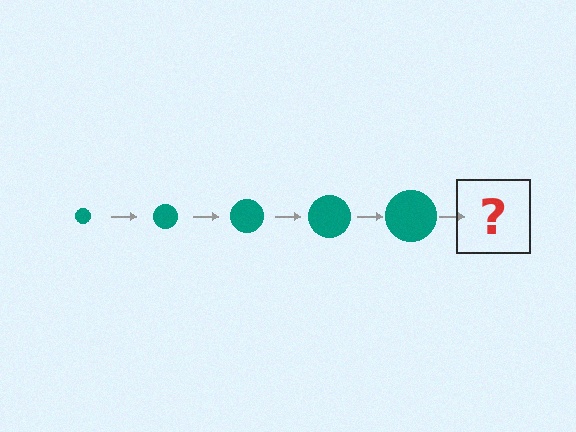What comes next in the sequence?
The next element should be a teal circle, larger than the previous one.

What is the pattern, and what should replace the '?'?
The pattern is that the circle gets progressively larger each step. The '?' should be a teal circle, larger than the previous one.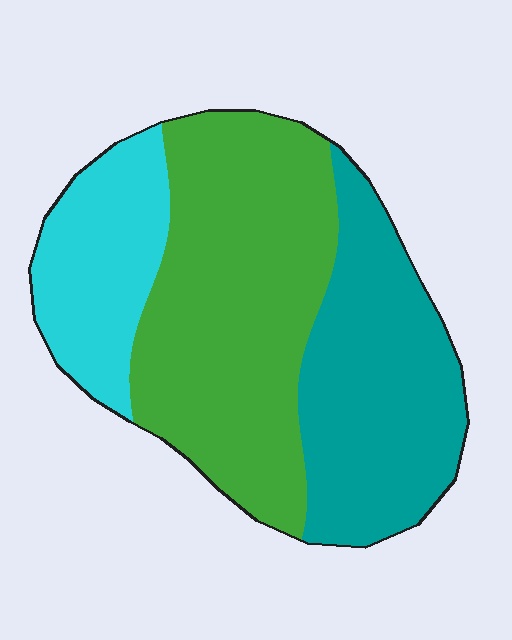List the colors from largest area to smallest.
From largest to smallest: green, teal, cyan.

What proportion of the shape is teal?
Teal takes up about one third (1/3) of the shape.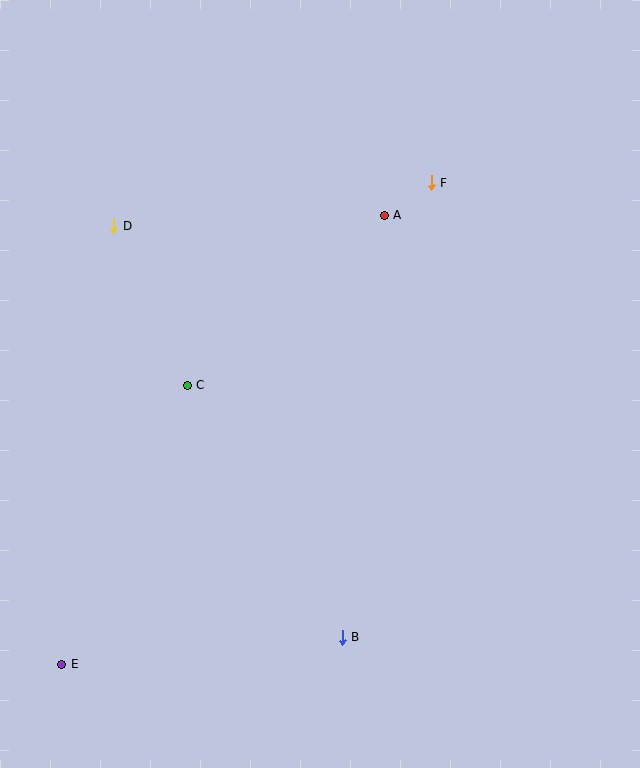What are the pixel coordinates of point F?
Point F is at (431, 183).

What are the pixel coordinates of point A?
Point A is at (384, 215).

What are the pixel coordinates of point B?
Point B is at (342, 637).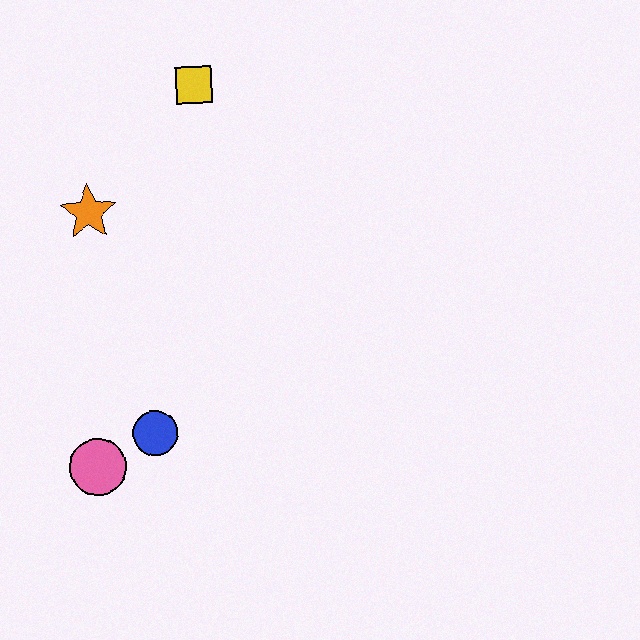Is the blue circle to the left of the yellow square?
Yes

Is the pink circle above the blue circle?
No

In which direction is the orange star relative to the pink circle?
The orange star is above the pink circle.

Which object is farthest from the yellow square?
The pink circle is farthest from the yellow square.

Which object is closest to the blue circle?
The pink circle is closest to the blue circle.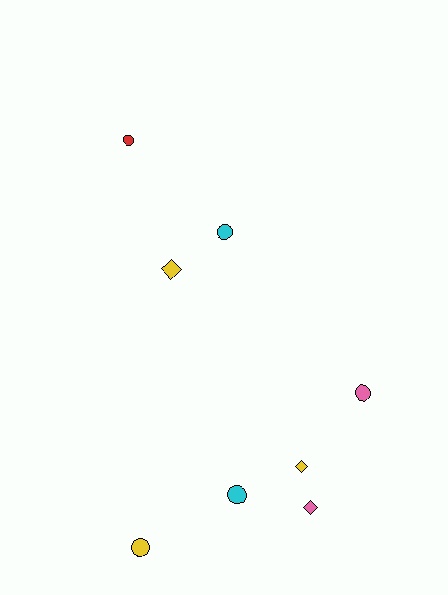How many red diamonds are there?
There are no red diamonds.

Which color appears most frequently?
Yellow, with 3 objects.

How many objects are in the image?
There are 8 objects.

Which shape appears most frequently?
Circle, with 5 objects.